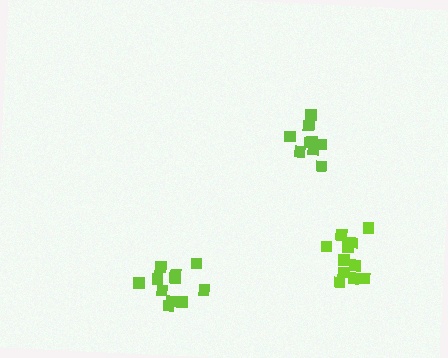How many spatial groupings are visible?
There are 3 spatial groupings.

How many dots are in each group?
Group 1: 9 dots, Group 2: 11 dots, Group 3: 12 dots (32 total).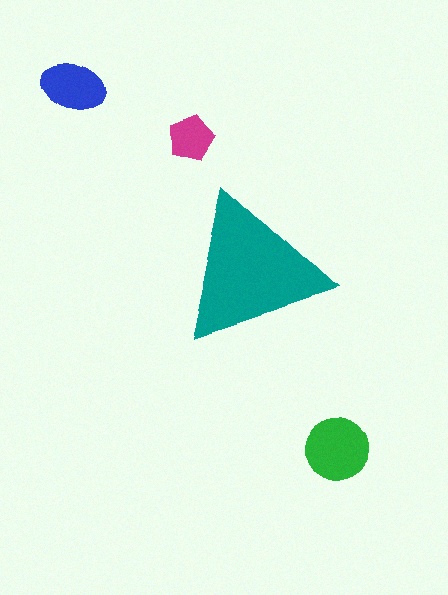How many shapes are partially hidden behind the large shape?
0 shapes are partially hidden.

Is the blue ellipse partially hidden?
No, the blue ellipse is fully visible.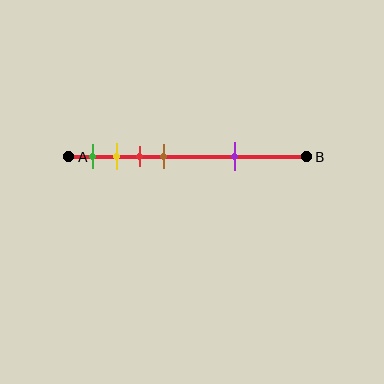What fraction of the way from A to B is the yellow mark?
The yellow mark is approximately 20% (0.2) of the way from A to B.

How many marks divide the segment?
There are 5 marks dividing the segment.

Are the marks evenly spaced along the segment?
No, the marks are not evenly spaced.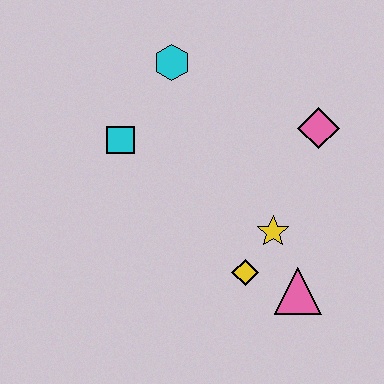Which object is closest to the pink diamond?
The yellow star is closest to the pink diamond.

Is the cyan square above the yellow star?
Yes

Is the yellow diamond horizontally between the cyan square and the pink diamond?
Yes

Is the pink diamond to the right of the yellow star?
Yes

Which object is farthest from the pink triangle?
The cyan hexagon is farthest from the pink triangle.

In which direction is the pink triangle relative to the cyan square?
The pink triangle is to the right of the cyan square.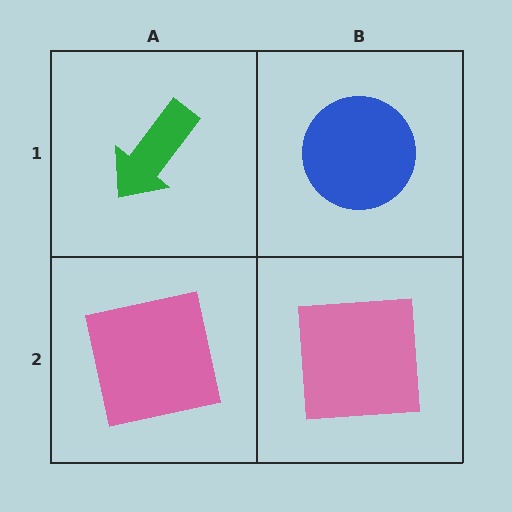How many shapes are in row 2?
2 shapes.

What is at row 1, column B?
A blue circle.